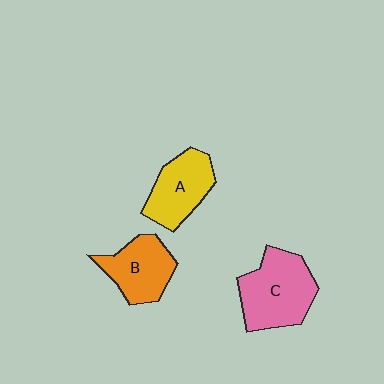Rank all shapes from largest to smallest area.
From largest to smallest: C (pink), A (yellow), B (orange).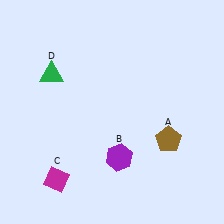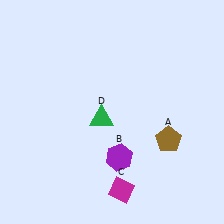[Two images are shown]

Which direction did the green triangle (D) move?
The green triangle (D) moved right.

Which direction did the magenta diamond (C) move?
The magenta diamond (C) moved right.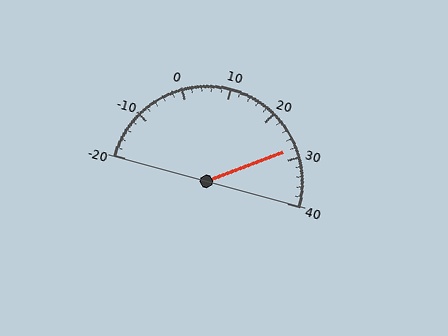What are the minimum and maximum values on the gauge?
The gauge ranges from -20 to 40.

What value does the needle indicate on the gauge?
The needle indicates approximately 28.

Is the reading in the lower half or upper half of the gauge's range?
The reading is in the upper half of the range (-20 to 40).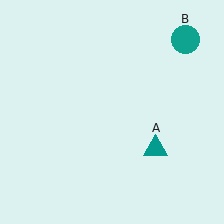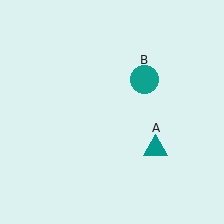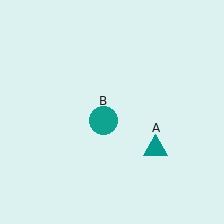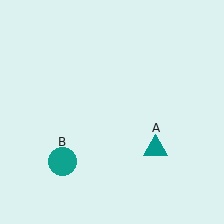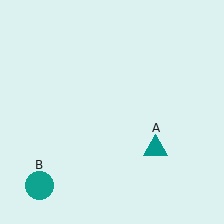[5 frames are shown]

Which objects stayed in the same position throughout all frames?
Teal triangle (object A) remained stationary.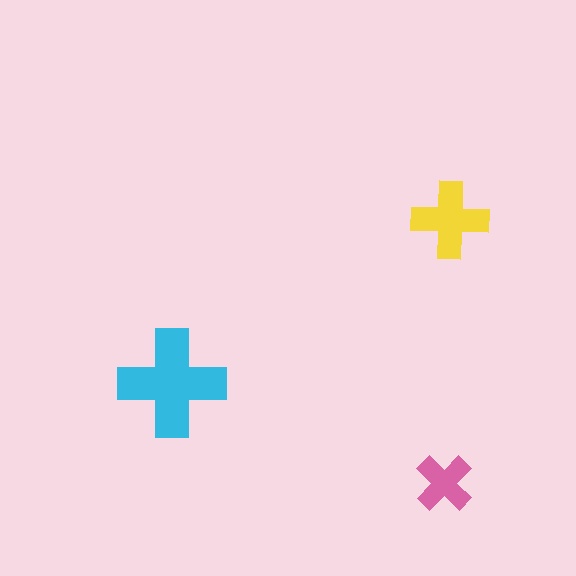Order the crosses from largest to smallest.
the cyan one, the yellow one, the pink one.